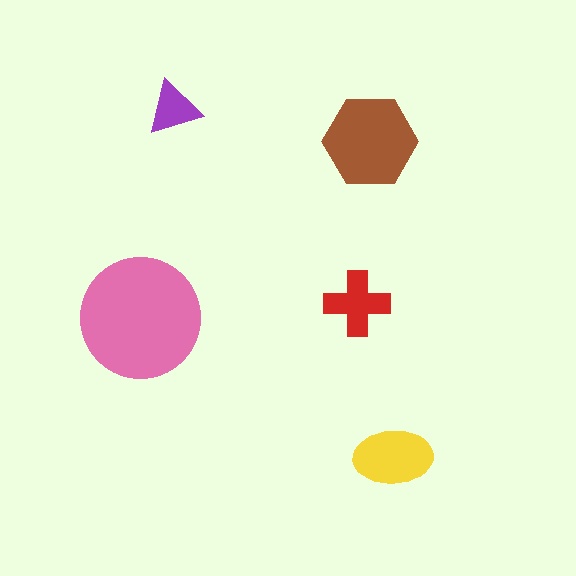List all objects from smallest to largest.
The purple triangle, the red cross, the yellow ellipse, the brown hexagon, the pink circle.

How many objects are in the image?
There are 5 objects in the image.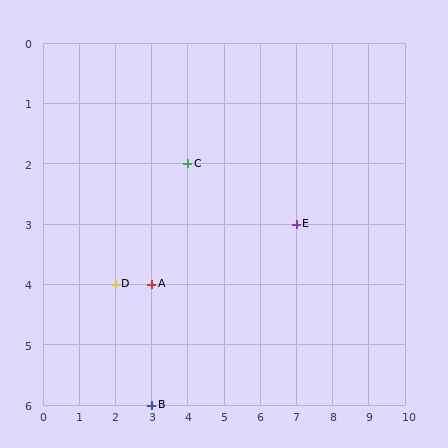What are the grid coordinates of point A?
Point A is at grid coordinates (3, 4).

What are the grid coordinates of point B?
Point B is at grid coordinates (3, 6).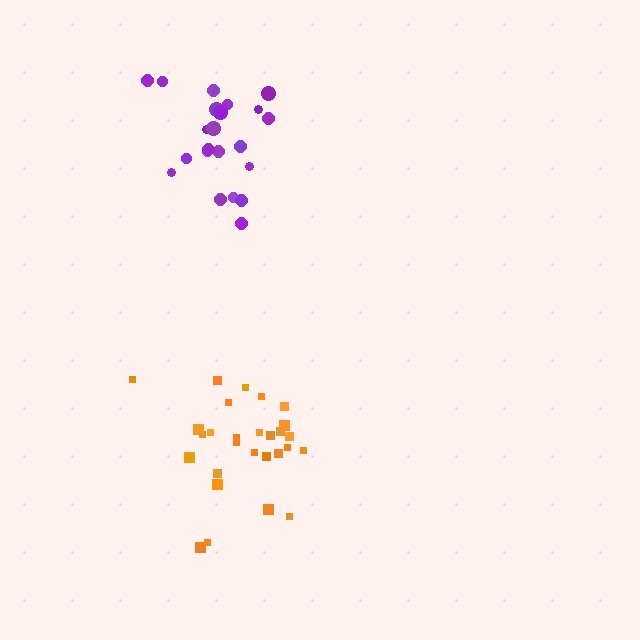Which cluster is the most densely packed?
Purple.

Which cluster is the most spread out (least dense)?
Orange.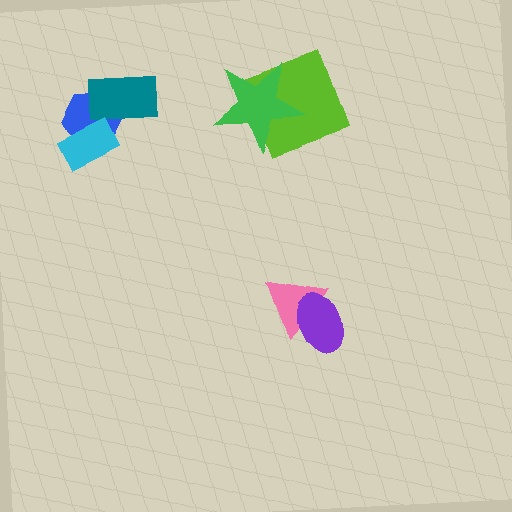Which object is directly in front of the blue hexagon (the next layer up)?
The teal rectangle is directly in front of the blue hexagon.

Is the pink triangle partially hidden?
Yes, it is partially covered by another shape.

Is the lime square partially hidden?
Yes, it is partially covered by another shape.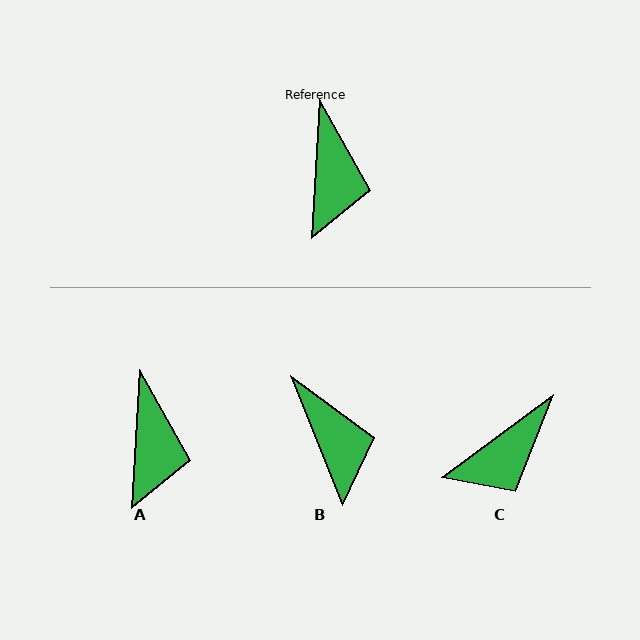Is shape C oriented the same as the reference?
No, it is off by about 50 degrees.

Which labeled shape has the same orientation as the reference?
A.